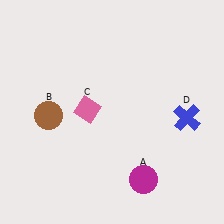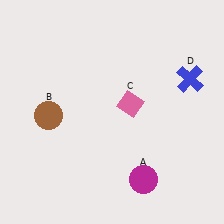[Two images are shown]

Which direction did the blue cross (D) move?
The blue cross (D) moved up.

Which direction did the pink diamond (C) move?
The pink diamond (C) moved right.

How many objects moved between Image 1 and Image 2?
2 objects moved between the two images.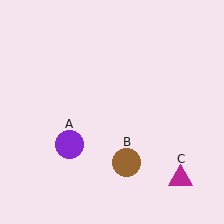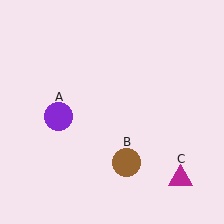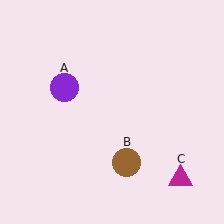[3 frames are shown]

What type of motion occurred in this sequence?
The purple circle (object A) rotated clockwise around the center of the scene.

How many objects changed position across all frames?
1 object changed position: purple circle (object A).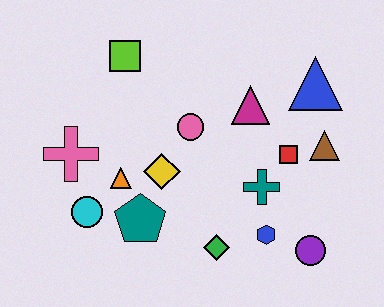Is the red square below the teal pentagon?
No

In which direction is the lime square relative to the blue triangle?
The lime square is to the left of the blue triangle.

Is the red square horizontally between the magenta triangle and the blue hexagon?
No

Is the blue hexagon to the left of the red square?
Yes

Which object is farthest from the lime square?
The purple circle is farthest from the lime square.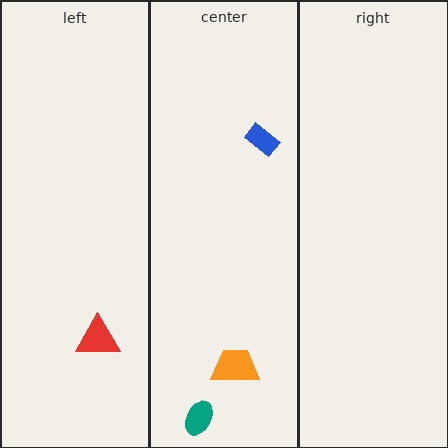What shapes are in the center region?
The teal ellipse, the orange trapezoid, the blue rectangle.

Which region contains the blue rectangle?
The center region.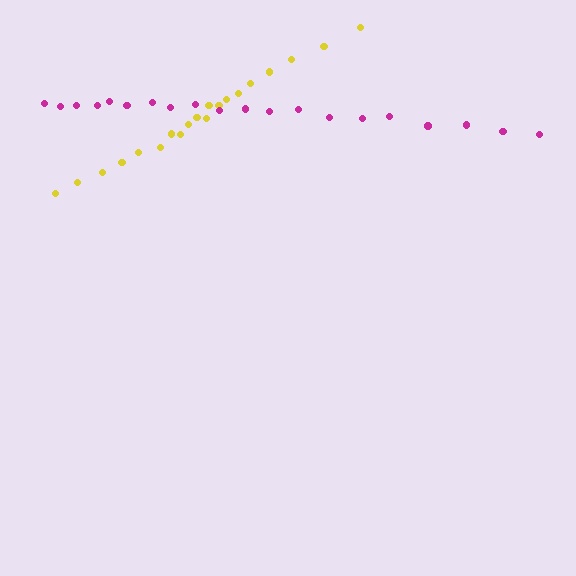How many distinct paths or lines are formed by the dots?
There are 2 distinct paths.